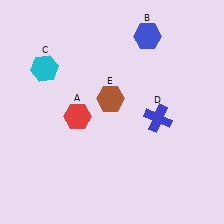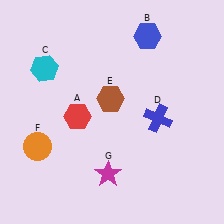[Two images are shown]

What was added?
An orange circle (F), a magenta star (G) were added in Image 2.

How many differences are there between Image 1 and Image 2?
There are 2 differences between the two images.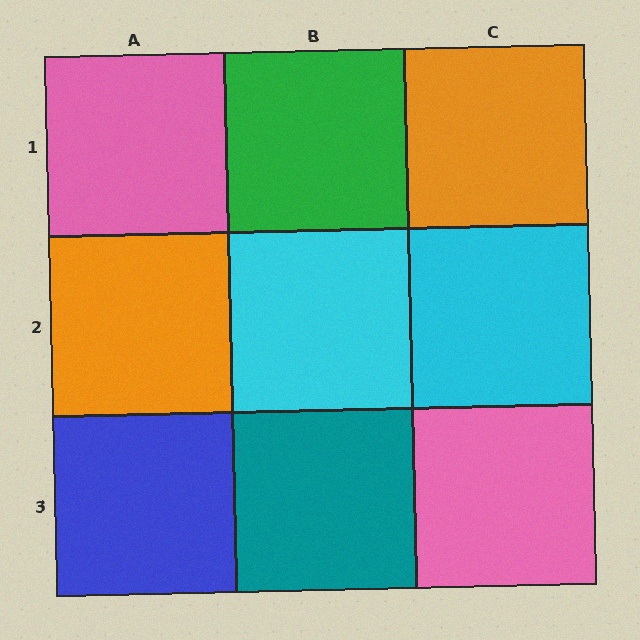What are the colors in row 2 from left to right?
Orange, cyan, cyan.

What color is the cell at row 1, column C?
Orange.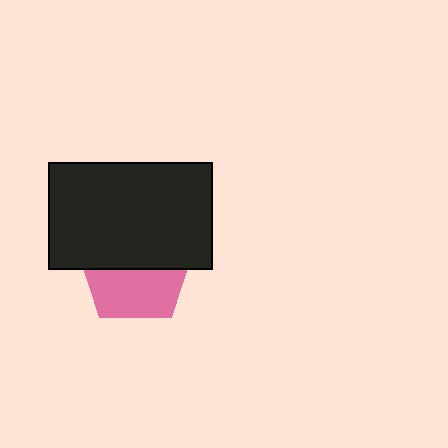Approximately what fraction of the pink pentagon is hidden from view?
Roughly 52% of the pink pentagon is hidden behind the black rectangle.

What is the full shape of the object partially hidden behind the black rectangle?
The partially hidden object is a pink pentagon.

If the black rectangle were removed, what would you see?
You would see the complete pink pentagon.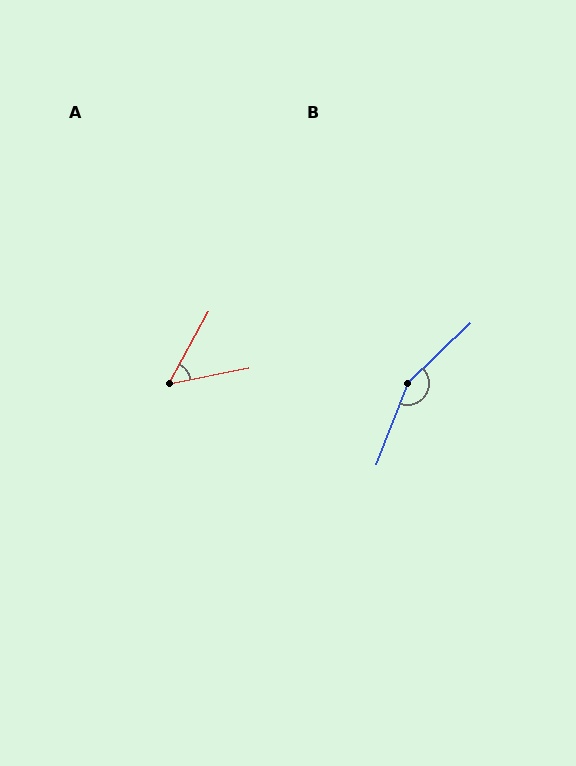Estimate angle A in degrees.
Approximately 50 degrees.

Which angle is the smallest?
A, at approximately 50 degrees.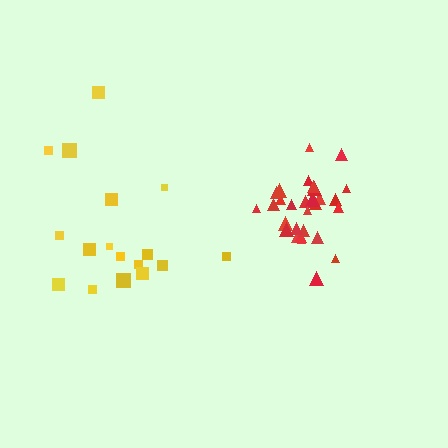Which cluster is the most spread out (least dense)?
Yellow.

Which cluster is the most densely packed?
Red.